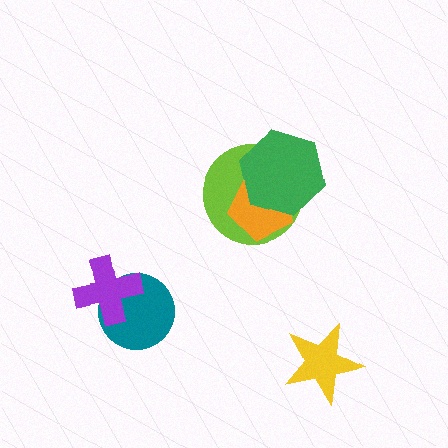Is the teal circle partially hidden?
Yes, it is partially covered by another shape.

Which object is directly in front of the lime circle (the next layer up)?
The orange pentagon is directly in front of the lime circle.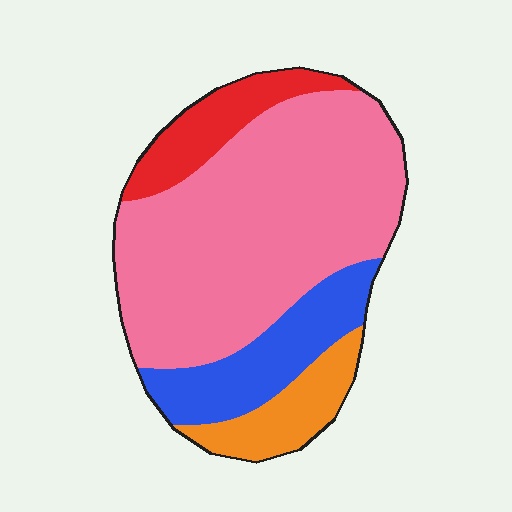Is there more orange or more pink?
Pink.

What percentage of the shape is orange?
Orange covers roughly 10% of the shape.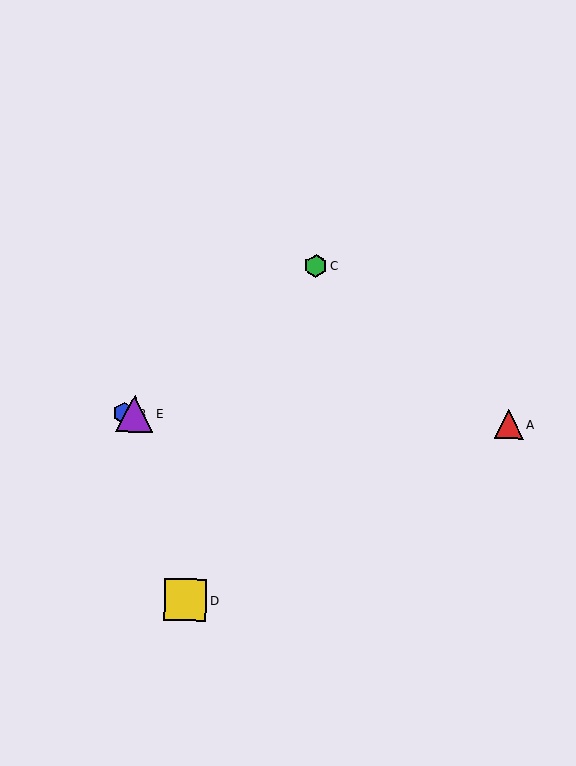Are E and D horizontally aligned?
No, E is at y≈414 and D is at y≈600.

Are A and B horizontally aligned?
Yes, both are at y≈425.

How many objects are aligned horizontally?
3 objects (A, B, E) are aligned horizontally.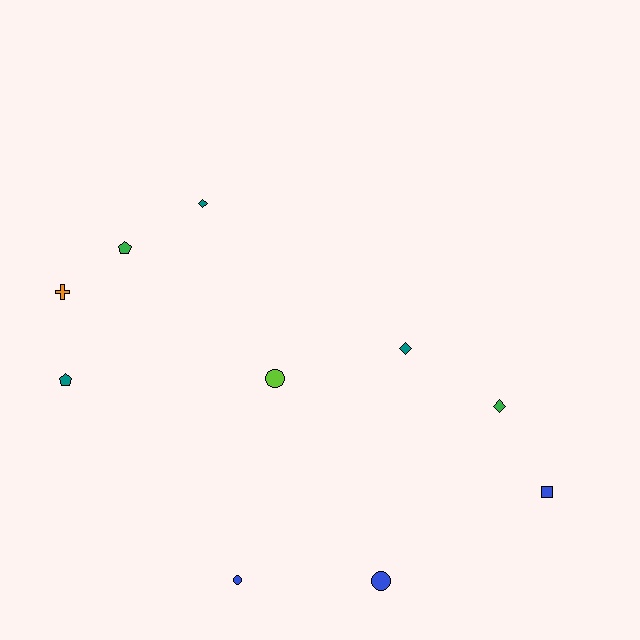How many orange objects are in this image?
There is 1 orange object.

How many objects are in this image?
There are 10 objects.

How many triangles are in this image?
There are no triangles.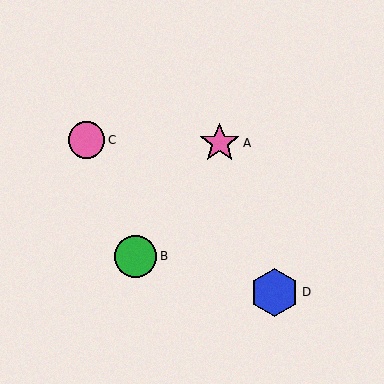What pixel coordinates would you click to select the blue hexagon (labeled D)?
Click at (274, 292) to select the blue hexagon D.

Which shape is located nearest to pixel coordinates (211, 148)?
The pink star (labeled A) at (220, 143) is nearest to that location.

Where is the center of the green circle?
The center of the green circle is at (136, 256).